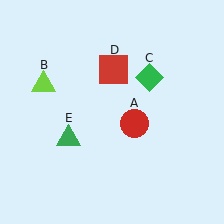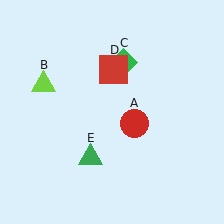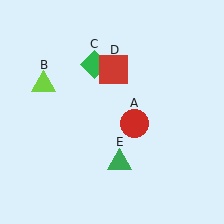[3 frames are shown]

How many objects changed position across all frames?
2 objects changed position: green diamond (object C), green triangle (object E).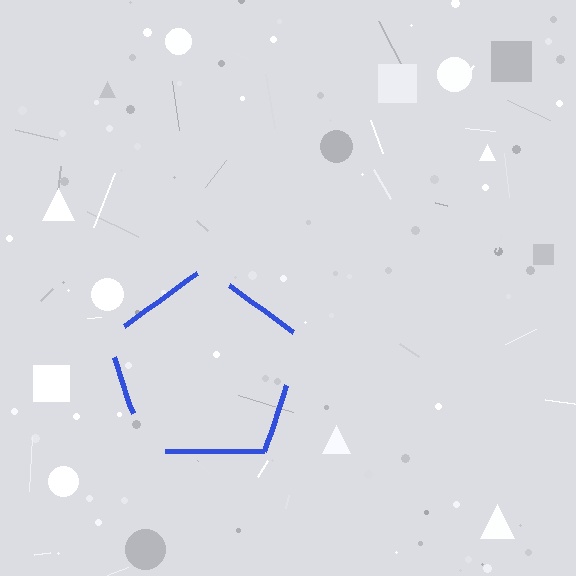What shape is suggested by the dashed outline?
The dashed outline suggests a pentagon.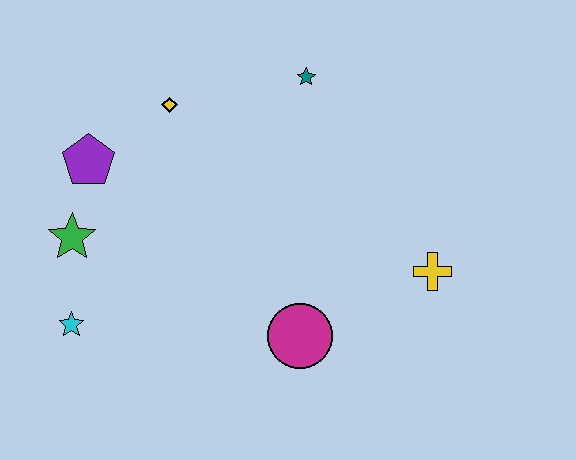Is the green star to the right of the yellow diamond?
No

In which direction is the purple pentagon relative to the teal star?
The purple pentagon is to the left of the teal star.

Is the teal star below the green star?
No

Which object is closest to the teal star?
The yellow diamond is closest to the teal star.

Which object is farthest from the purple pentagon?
The yellow cross is farthest from the purple pentagon.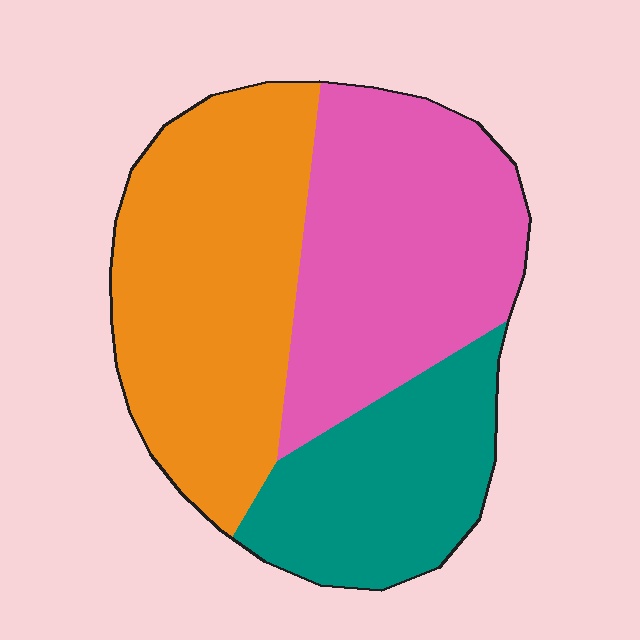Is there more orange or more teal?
Orange.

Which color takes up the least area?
Teal, at roughly 25%.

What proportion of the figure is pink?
Pink covers 36% of the figure.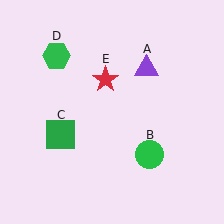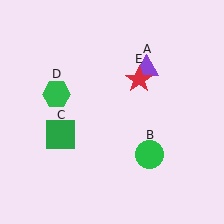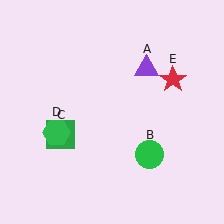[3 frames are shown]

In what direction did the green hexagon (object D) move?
The green hexagon (object D) moved down.